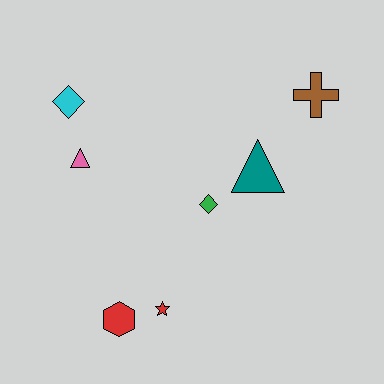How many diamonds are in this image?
There are 2 diamonds.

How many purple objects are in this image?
There are no purple objects.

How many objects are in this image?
There are 7 objects.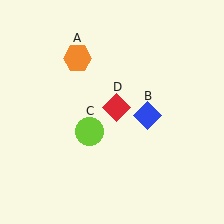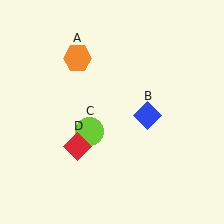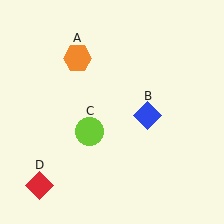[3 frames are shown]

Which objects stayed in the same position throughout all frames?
Orange hexagon (object A) and blue diamond (object B) and lime circle (object C) remained stationary.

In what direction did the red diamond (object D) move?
The red diamond (object D) moved down and to the left.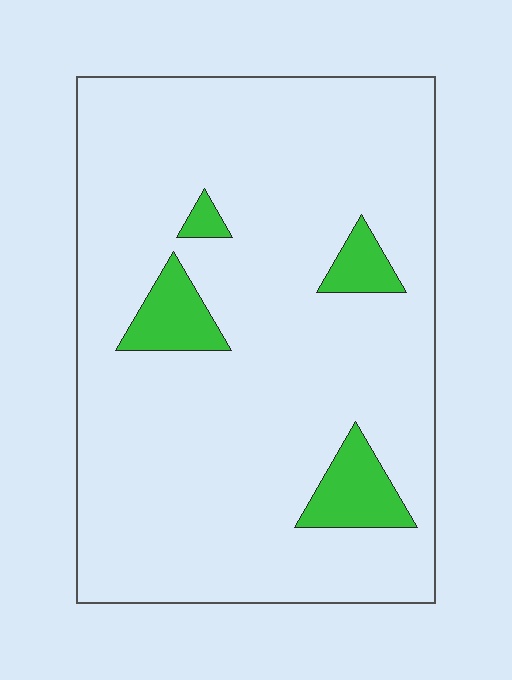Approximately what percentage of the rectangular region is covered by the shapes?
Approximately 10%.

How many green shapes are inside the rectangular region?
4.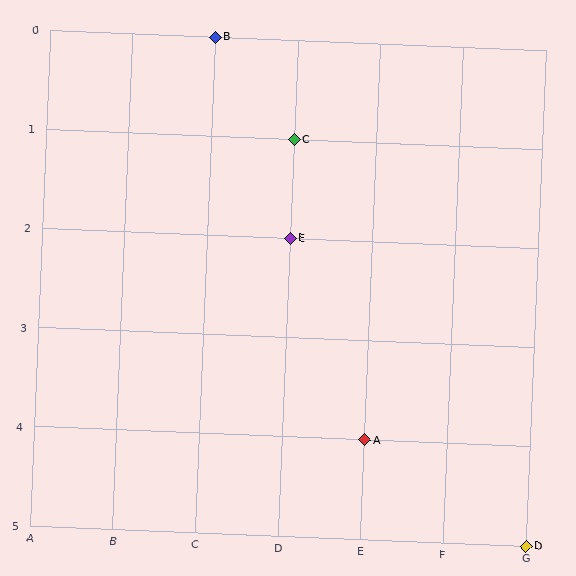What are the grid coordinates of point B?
Point B is at grid coordinates (C, 0).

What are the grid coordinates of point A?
Point A is at grid coordinates (E, 4).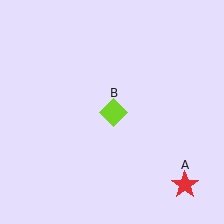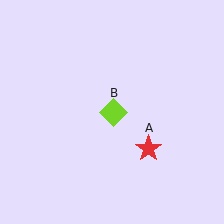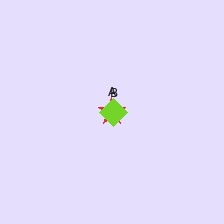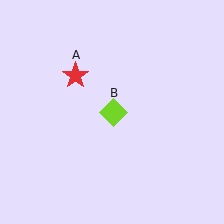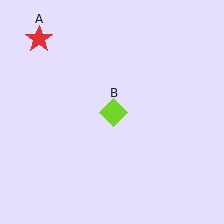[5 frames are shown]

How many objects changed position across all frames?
1 object changed position: red star (object A).